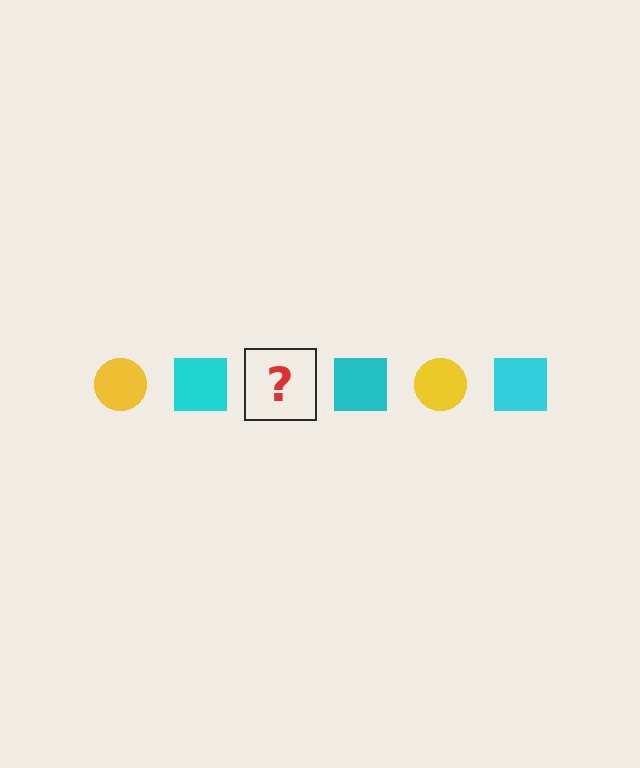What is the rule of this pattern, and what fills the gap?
The rule is that the pattern alternates between yellow circle and cyan square. The gap should be filled with a yellow circle.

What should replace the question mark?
The question mark should be replaced with a yellow circle.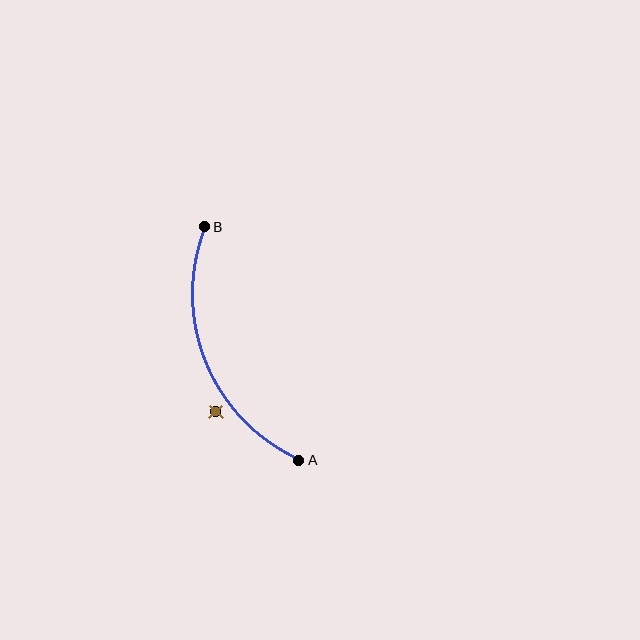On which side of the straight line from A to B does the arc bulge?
The arc bulges to the left of the straight line connecting A and B.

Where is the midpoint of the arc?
The arc midpoint is the point on the curve farthest from the straight line joining A and B. It sits to the left of that line.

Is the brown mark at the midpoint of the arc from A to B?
No — the brown mark does not lie on the arc at all. It sits slightly outside the curve.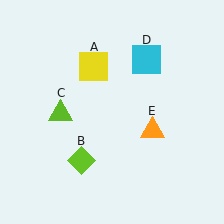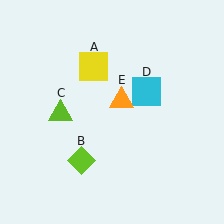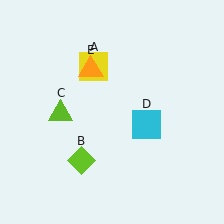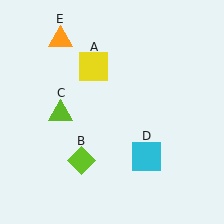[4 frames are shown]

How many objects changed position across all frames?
2 objects changed position: cyan square (object D), orange triangle (object E).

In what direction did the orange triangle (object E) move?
The orange triangle (object E) moved up and to the left.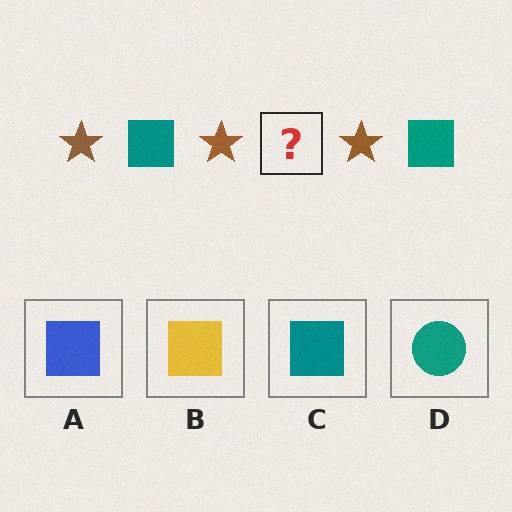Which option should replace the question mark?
Option C.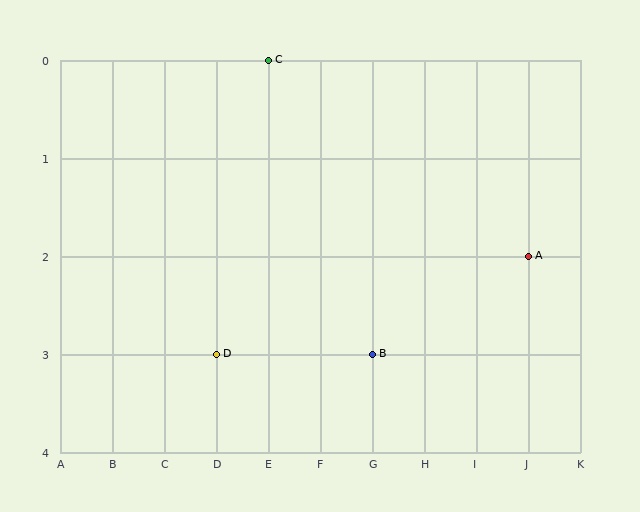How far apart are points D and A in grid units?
Points D and A are 6 columns and 1 row apart (about 6.1 grid units diagonally).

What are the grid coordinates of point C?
Point C is at grid coordinates (E, 0).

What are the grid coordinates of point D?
Point D is at grid coordinates (D, 3).